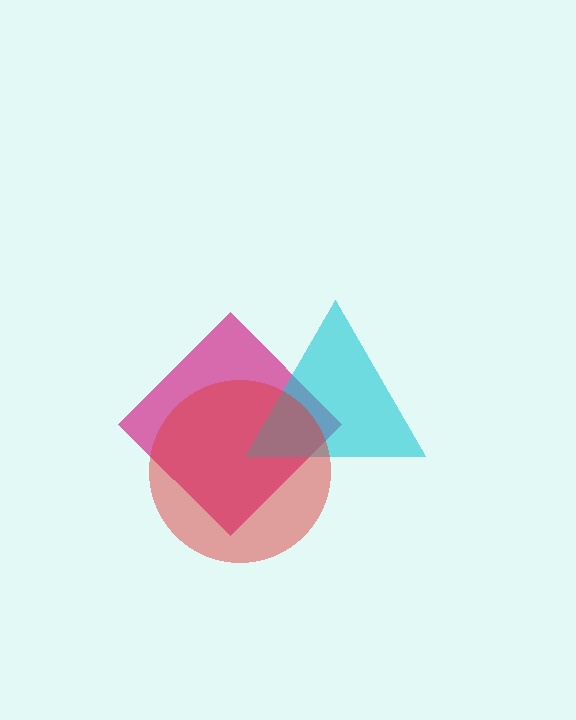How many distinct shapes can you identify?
There are 3 distinct shapes: a magenta diamond, a cyan triangle, a red circle.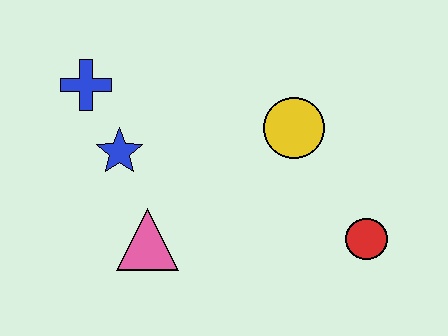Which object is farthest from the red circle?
The blue cross is farthest from the red circle.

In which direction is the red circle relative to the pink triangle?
The red circle is to the right of the pink triangle.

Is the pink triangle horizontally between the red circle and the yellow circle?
No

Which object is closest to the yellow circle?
The red circle is closest to the yellow circle.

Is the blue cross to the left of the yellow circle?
Yes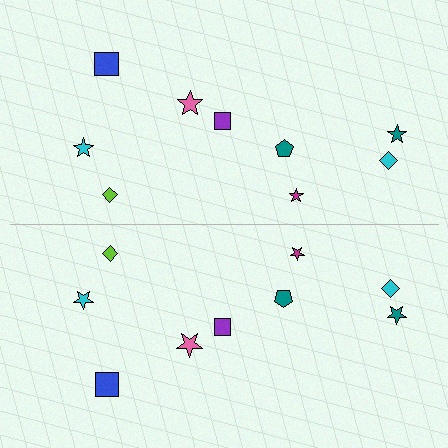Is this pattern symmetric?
Yes, this pattern has bilateral (reflection) symmetry.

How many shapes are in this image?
There are 18 shapes in this image.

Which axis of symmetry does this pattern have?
The pattern has a horizontal axis of symmetry running through the center of the image.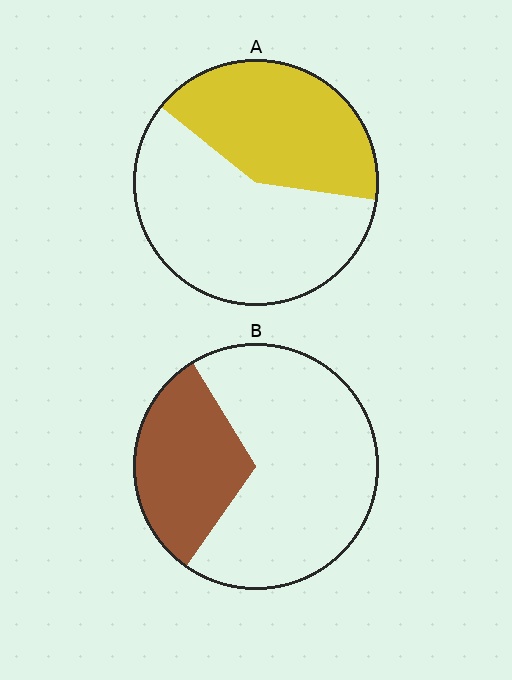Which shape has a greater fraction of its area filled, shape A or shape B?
Shape A.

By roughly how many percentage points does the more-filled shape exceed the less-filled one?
By roughly 10 percentage points (A over B).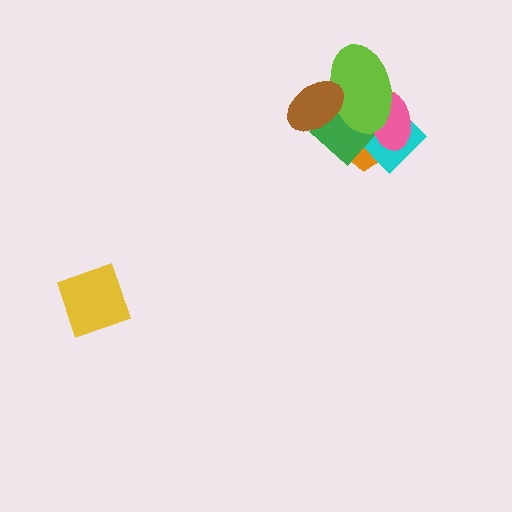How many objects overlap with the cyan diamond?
4 objects overlap with the cyan diamond.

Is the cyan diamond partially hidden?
Yes, it is partially covered by another shape.